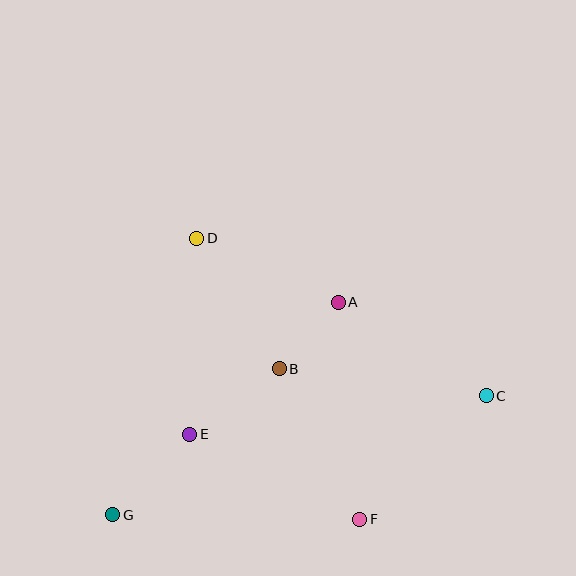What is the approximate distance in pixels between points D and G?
The distance between D and G is approximately 289 pixels.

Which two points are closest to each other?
Points A and B are closest to each other.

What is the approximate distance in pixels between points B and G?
The distance between B and G is approximately 222 pixels.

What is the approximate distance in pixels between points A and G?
The distance between A and G is approximately 310 pixels.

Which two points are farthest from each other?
Points C and G are farthest from each other.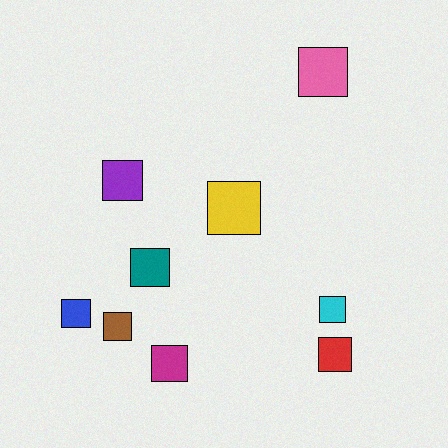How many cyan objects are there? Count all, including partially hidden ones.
There is 1 cyan object.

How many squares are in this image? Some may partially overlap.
There are 9 squares.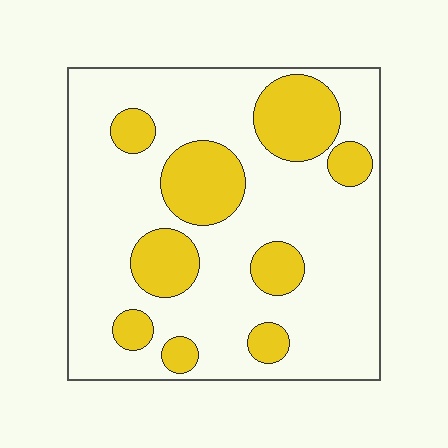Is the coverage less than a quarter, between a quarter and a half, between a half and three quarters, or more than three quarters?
Between a quarter and a half.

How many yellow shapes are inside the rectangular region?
9.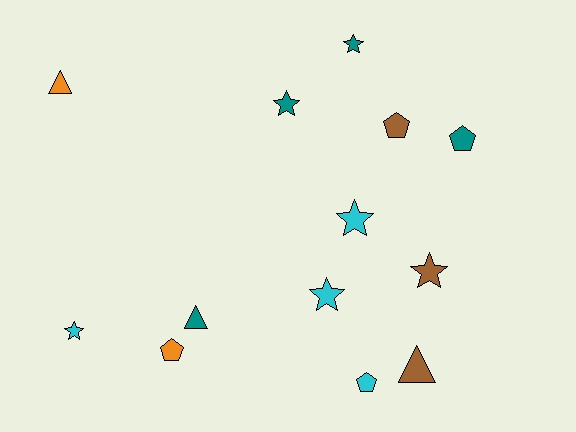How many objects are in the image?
There are 13 objects.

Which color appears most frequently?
Cyan, with 4 objects.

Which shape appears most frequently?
Star, with 6 objects.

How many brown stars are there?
There is 1 brown star.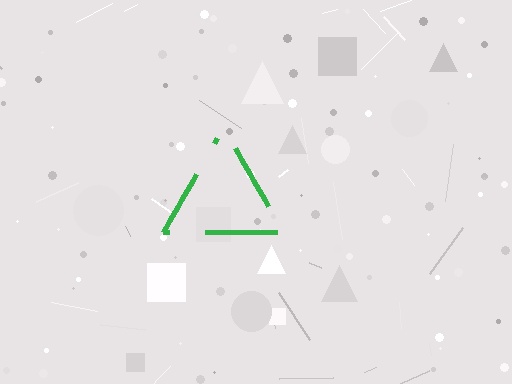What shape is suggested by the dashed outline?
The dashed outline suggests a triangle.